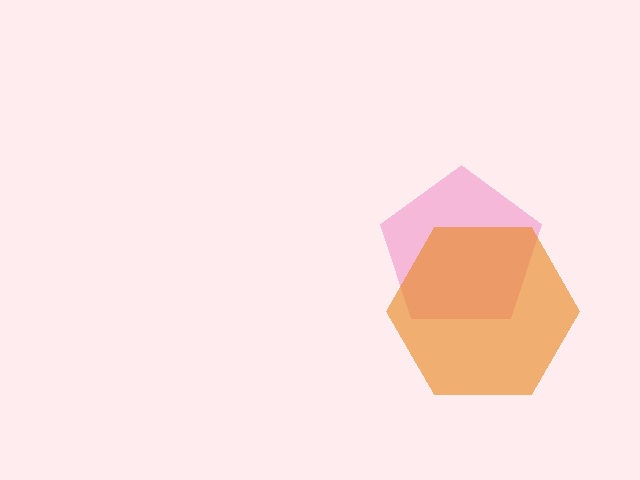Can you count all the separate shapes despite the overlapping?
Yes, there are 2 separate shapes.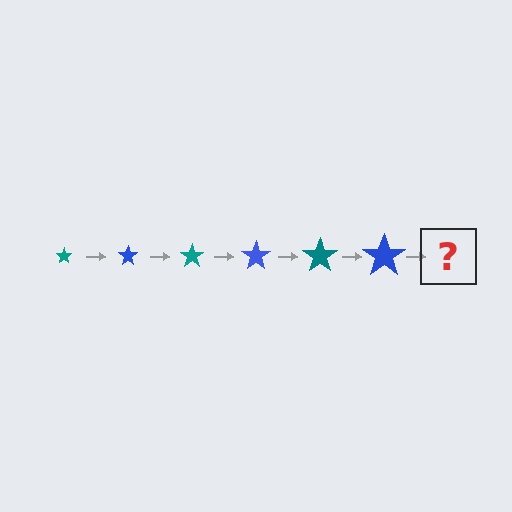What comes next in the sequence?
The next element should be a teal star, larger than the previous one.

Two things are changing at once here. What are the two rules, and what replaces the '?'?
The two rules are that the star grows larger each step and the color cycles through teal and blue. The '?' should be a teal star, larger than the previous one.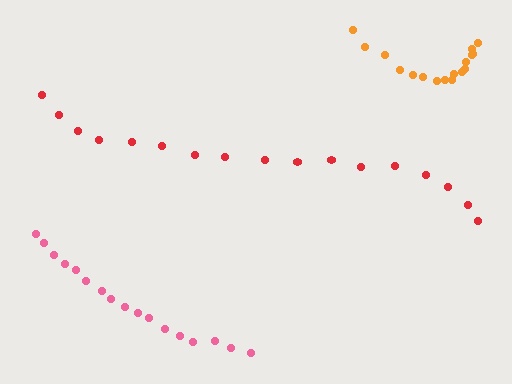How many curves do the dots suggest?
There are 3 distinct paths.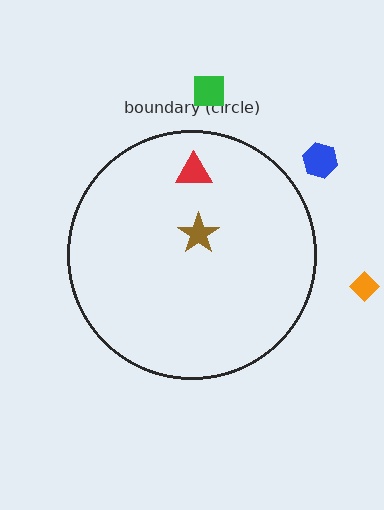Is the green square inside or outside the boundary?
Outside.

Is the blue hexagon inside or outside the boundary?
Outside.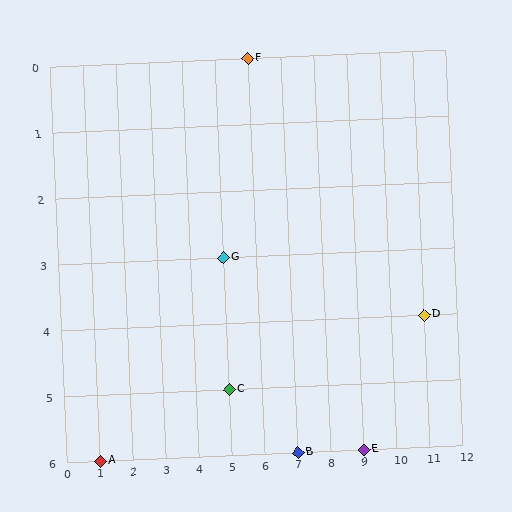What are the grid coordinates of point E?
Point E is at grid coordinates (9, 6).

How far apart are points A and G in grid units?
Points A and G are 4 columns and 3 rows apart (about 5.0 grid units diagonally).